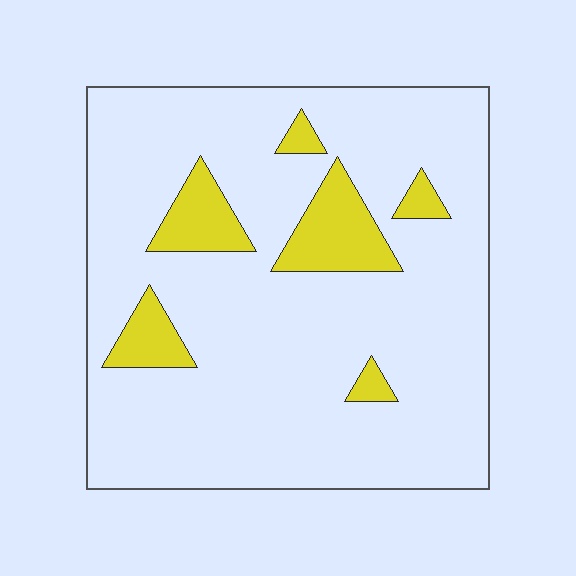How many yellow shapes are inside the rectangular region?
6.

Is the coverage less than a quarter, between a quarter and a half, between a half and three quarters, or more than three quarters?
Less than a quarter.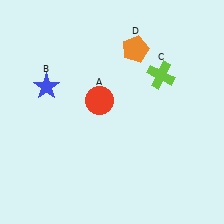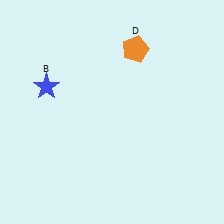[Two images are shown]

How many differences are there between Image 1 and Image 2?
There are 2 differences between the two images.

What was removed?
The lime cross (C), the red circle (A) were removed in Image 2.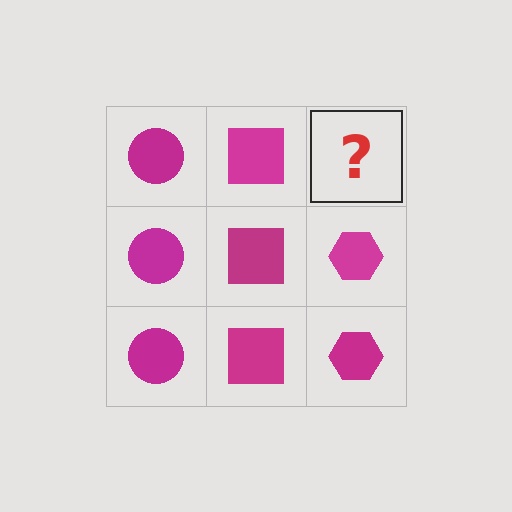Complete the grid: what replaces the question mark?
The question mark should be replaced with a magenta hexagon.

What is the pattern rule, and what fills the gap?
The rule is that each column has a consistent shape. The gap should be filled with a magenta hexagon.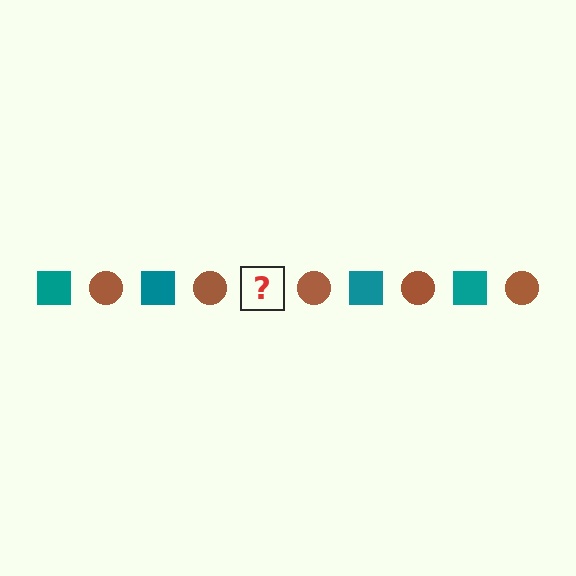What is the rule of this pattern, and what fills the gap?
The rule is that the pattern alternates between teal square and brown circle. The gap should be filled with a teal square.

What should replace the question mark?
The question mark should be replaced with a teal square.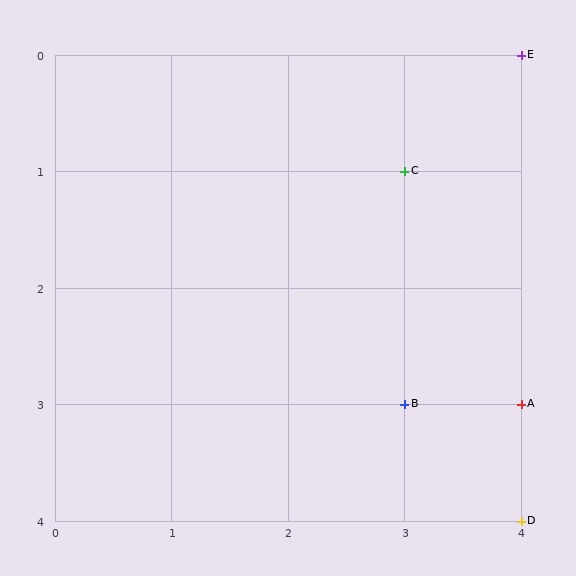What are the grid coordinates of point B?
Point B is at grid coordinates (3, 3).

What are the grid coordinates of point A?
Point A is at grid coordinates (4, 3).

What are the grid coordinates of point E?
Point E is at grid coordinates (4, 0).